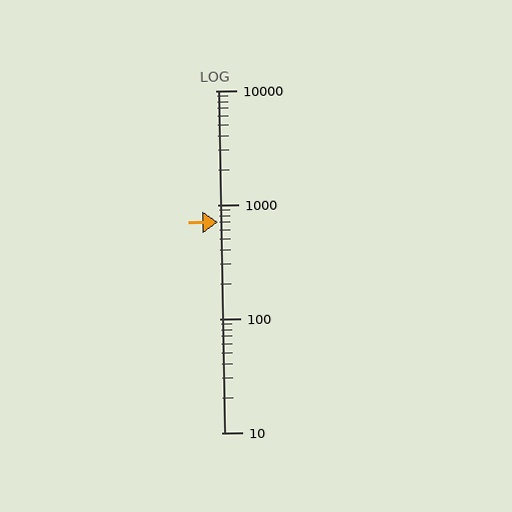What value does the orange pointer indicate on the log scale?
The pointer indicates approximately 700.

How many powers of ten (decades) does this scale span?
The scale spans 3 decades, from 10 to 10000.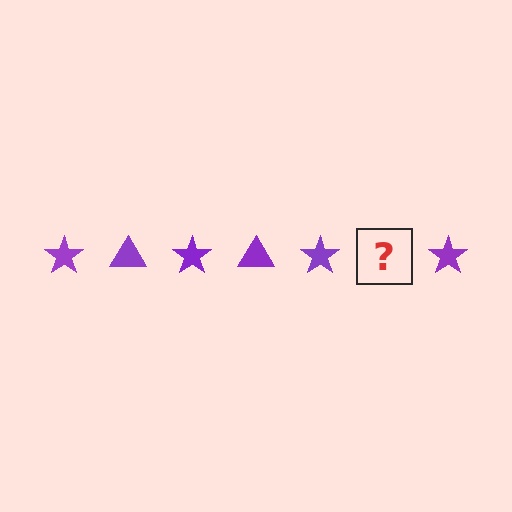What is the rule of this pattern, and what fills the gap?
The rule is that the pattern cycles through star, triangle shapes in purple. The gap should be filled with a purple triangle.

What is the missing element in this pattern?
The missing element is a purple triangle.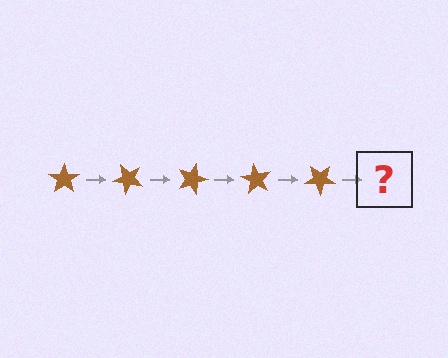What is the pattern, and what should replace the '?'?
The pattern is that the star rotates 45 degrees each step. The '?' should be a brown star rotated 225 degrees.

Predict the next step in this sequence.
The next step is a brown star rotated 225 degrees.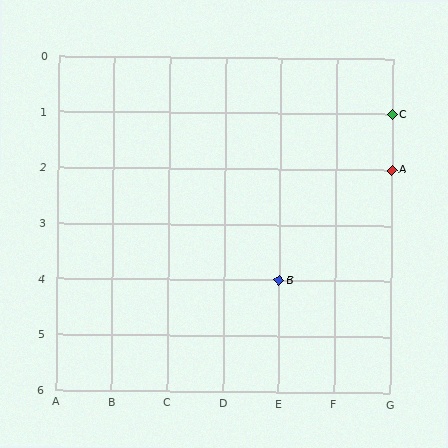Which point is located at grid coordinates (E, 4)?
Point B is at (E, 4).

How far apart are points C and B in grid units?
Points C and B are 2 columns and 3 rows apart (about 3.6 grid units diagonally).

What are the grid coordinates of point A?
Point A is at grid coordinates (G, 2).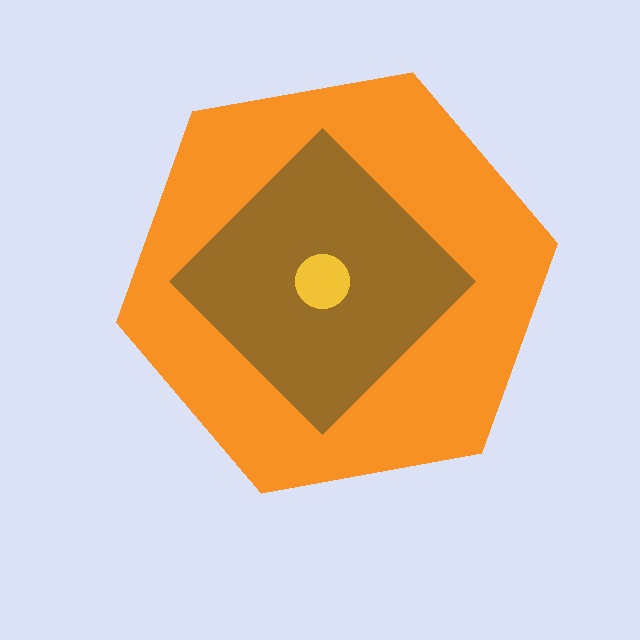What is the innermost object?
The yellow circle.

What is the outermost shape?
The orange hexagon.